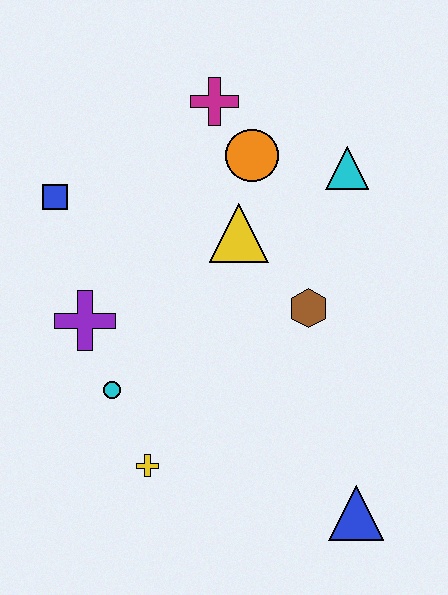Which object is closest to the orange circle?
The magenta cross is closest to the orange circle.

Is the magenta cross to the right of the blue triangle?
No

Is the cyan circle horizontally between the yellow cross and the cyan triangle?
No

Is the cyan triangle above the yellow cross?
Yes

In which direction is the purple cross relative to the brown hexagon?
The purple cross is to the left of the brown hexagon.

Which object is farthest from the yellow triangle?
The blue triangle is farthest from the yellow triangle.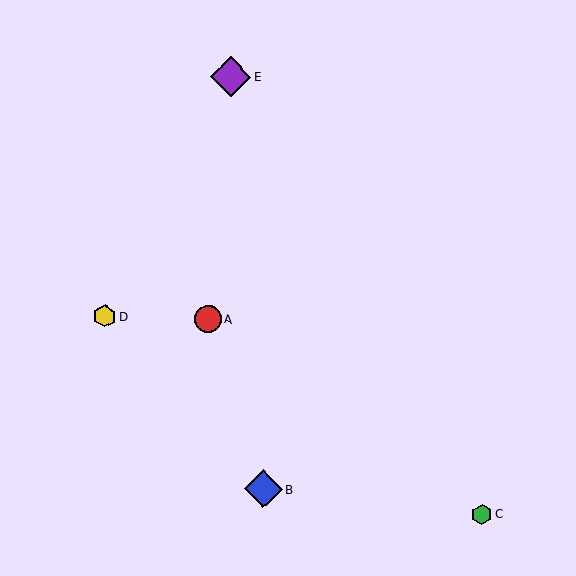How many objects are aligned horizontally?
2 objects (A, D) are aligned horizontally.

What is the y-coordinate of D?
Object D is at y≈316.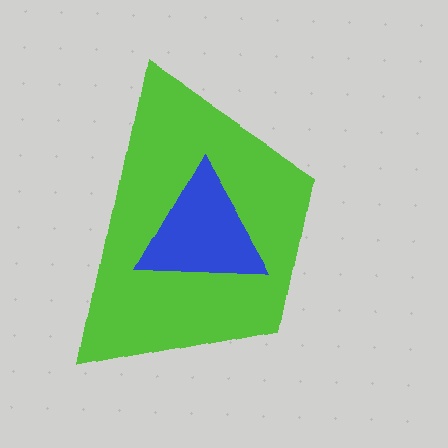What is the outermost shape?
The lime trapezoid.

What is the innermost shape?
The blue triangle.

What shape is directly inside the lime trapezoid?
The blue triangle.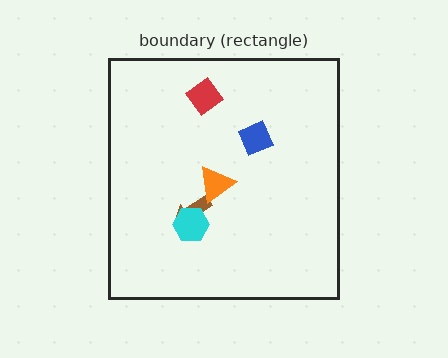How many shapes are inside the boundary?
5 inside, 0 outside.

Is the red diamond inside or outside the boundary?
Inside.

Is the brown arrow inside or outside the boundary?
Inside.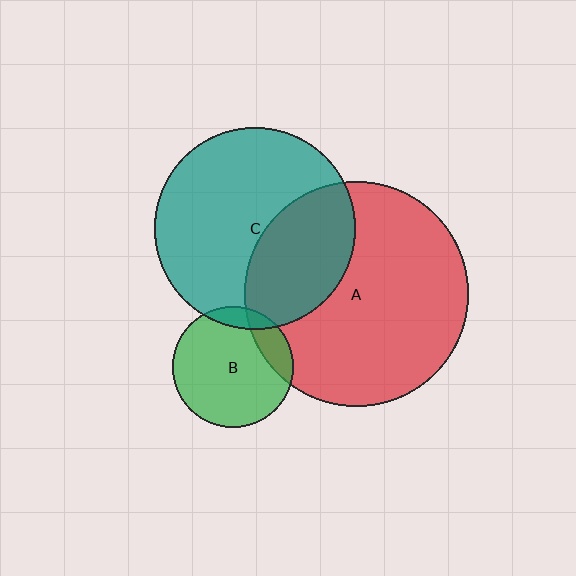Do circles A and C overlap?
Yes.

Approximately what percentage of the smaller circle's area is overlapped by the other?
Approximately 35%.